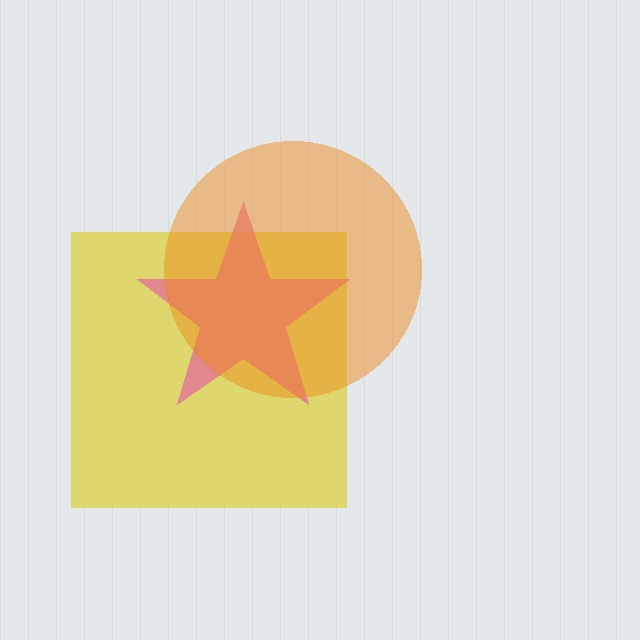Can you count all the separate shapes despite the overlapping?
Yes, there are 3 separate shapes.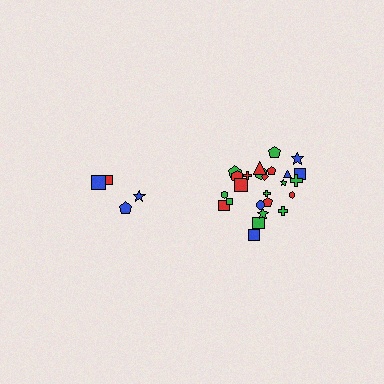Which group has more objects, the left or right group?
The right group.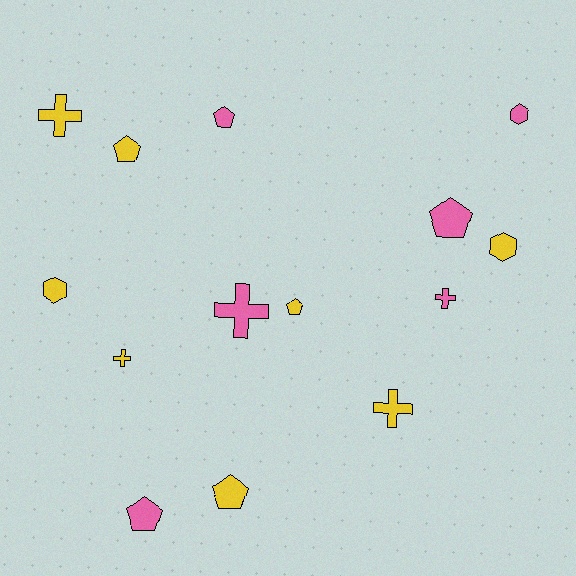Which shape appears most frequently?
Pentagon, with 6 objects.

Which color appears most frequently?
Yellow, with 8 objects.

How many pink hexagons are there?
There is 1 pink hexagon.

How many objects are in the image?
There are 14 objects.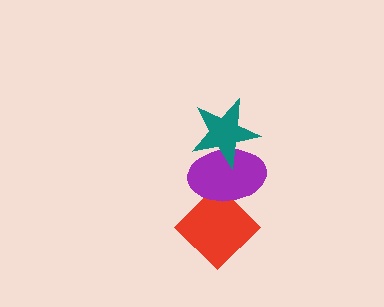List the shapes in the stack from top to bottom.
From top to bottom: the teal star, the purple ellipse, the red diamond.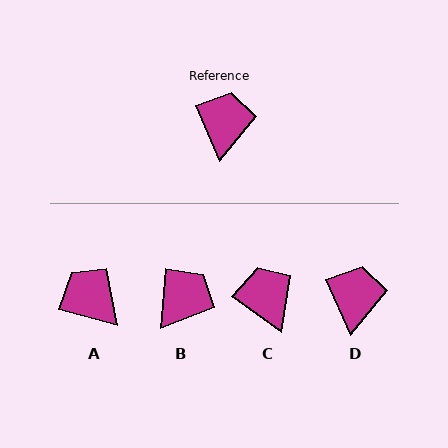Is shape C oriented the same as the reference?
No, it is off by about 30 degrees.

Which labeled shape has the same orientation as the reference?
D.